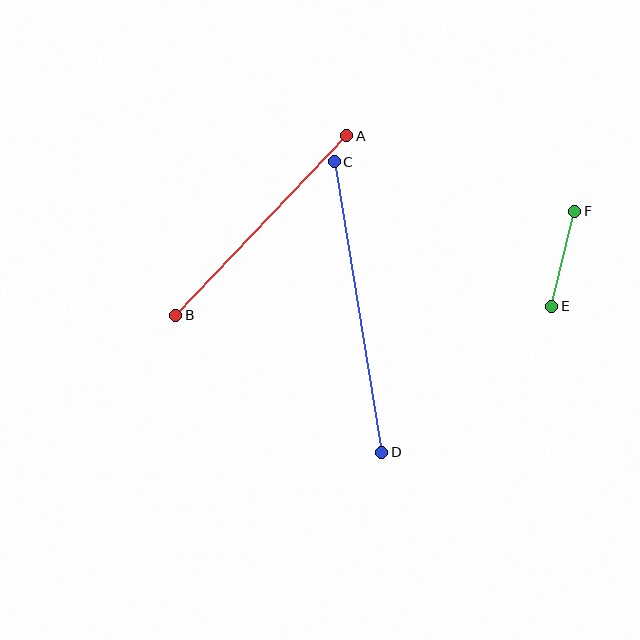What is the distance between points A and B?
The distance is approximately 247 pixels.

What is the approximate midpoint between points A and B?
The midpoint is at approximately (261, 225) pixels.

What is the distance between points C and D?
The distance is approximately 294 pixels.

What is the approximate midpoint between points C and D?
The midpoint is at approximately (358, 307) pixels.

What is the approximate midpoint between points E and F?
The midpoint is at approximately (563, 259) pixels.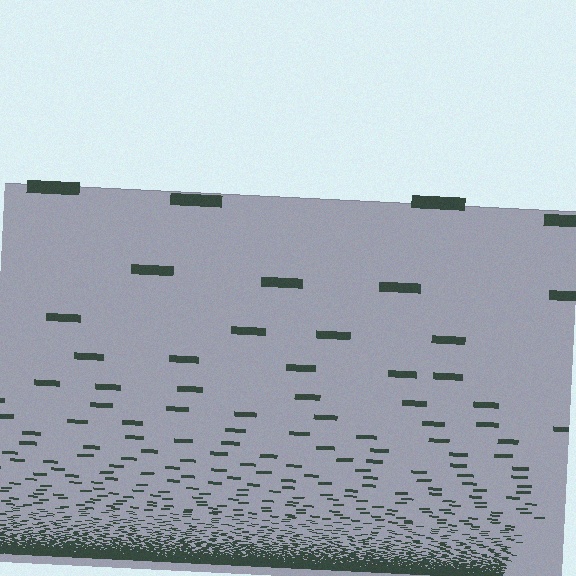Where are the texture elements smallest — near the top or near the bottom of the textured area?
Near the bottom.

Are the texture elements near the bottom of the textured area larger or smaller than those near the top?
Smaller. The gradient is inverted — elements near the bottom are smaller and denser.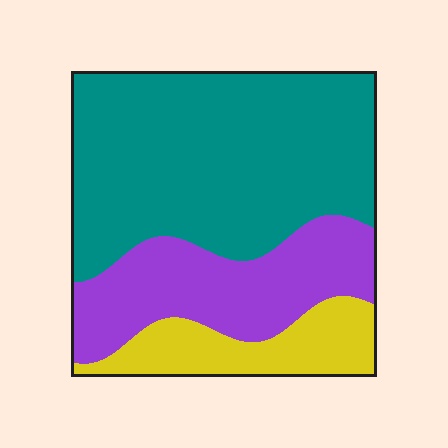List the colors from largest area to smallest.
From largest to smallest: teal, purple, yellow.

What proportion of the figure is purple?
Purple takes up between a quarter and a half of the figure.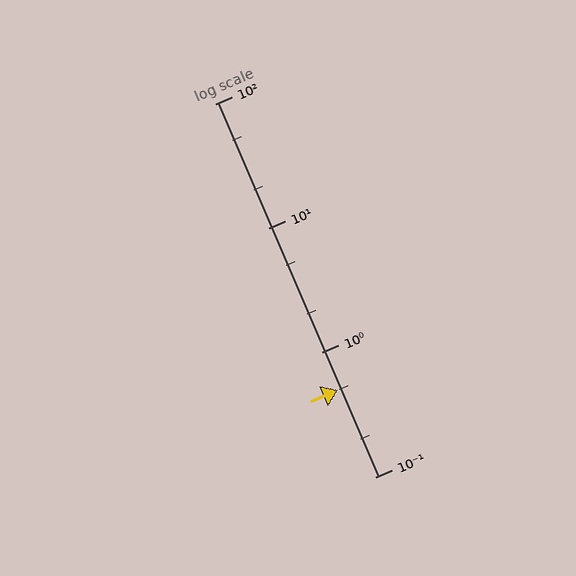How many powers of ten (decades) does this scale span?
The scale spans 3 decades, from 0.1 to 100.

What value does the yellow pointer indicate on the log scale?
The pointer indicates approximately 0.5.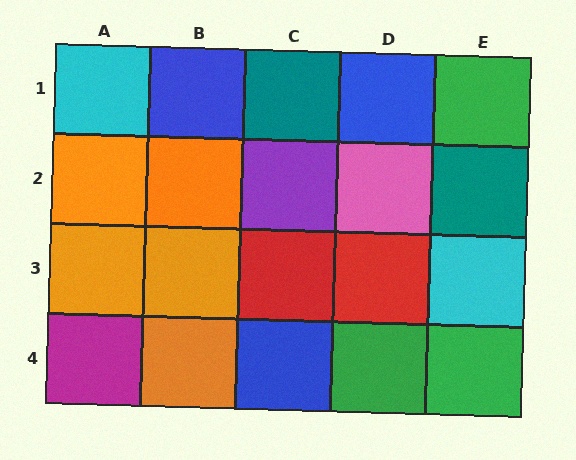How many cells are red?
2 cells are red.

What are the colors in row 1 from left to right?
Cyan, blue, teal, blue, green.